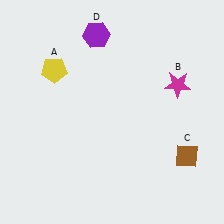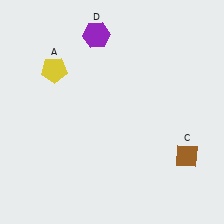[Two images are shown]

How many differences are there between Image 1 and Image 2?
There is 1 difference between the two images.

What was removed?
The magenta star (B) was removed in Image 2.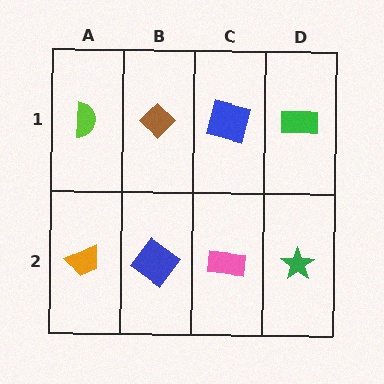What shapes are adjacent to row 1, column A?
An orange trapezoid (row 2, column A), a brown diamond (row 1, column B).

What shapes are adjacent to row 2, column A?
A lime semicircle (row 1, column A), a blue diamond (row 2, column B).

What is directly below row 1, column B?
A blue diamond.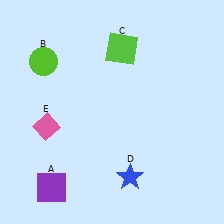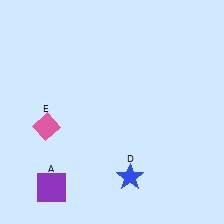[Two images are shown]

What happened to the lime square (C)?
The lime square (C) was removed in Image 2. It was in the top-right area of Image 1.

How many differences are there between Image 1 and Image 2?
There are 2 differences between the two images.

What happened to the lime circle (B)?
The lime circle (B) was removed in Image 2. It was in the top-left area of Image 1.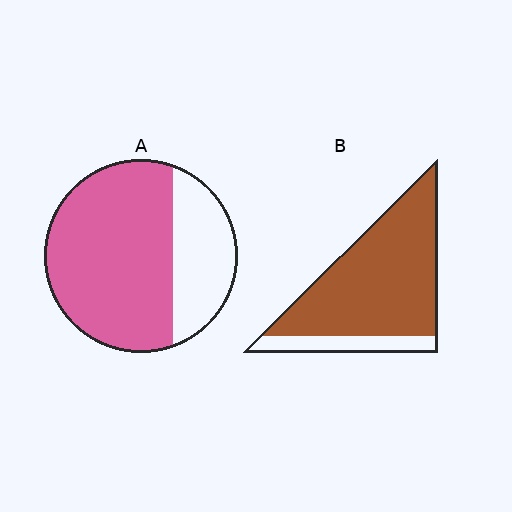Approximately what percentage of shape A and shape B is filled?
A is approximately 70% and B is approximately 85%.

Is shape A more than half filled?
Yes.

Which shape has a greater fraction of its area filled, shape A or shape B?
Shape B.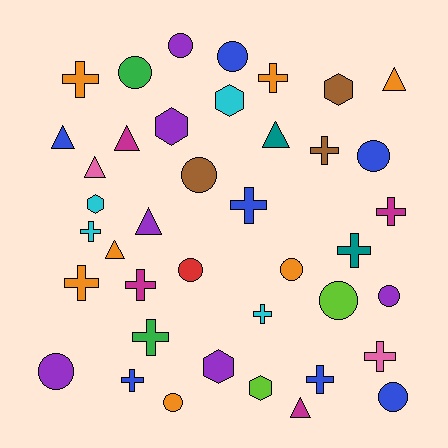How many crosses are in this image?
There are 14 crosses.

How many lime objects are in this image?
There are 2 lime objects.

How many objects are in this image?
There are 40 objects.